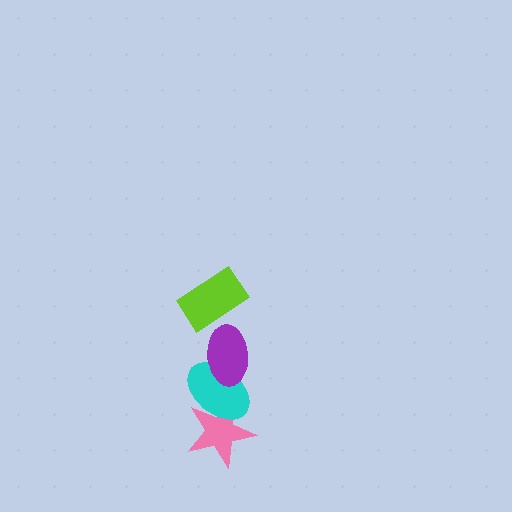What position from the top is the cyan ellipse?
The cyan ellipse is 3rd from the top.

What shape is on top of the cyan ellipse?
The purple ellipse is on top of the cyan ellipse.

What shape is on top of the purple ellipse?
The lime rectangle is on top of the purple ellipse.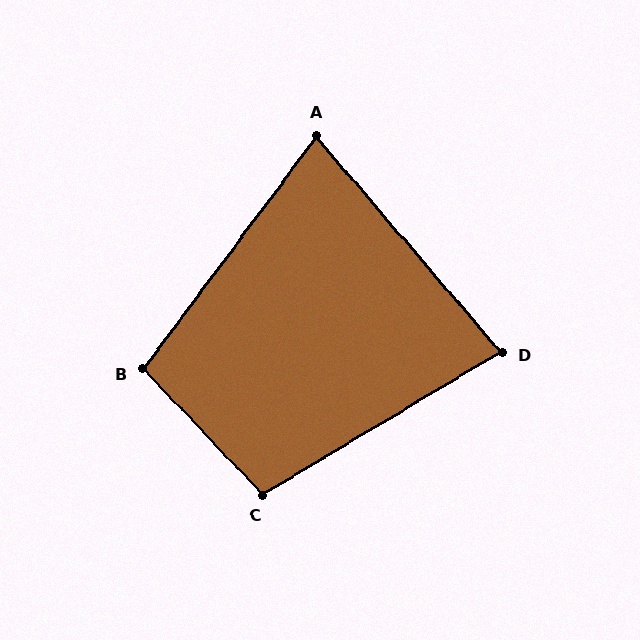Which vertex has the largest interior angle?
C, at approximately 103 degrees.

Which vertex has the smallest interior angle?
A, at approximately 77 degrees.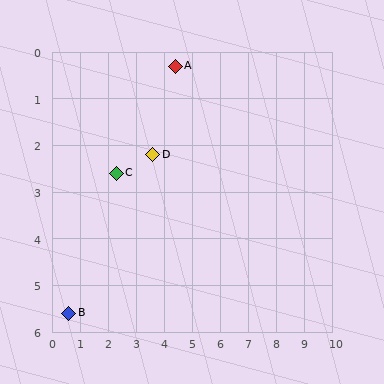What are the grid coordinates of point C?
Point C is at approximately (2.3, 2.6).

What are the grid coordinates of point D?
Point D is at approximately (3.6, 2.2).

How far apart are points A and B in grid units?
Points A and B are about 6.5 grid units apart.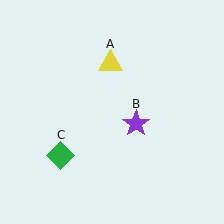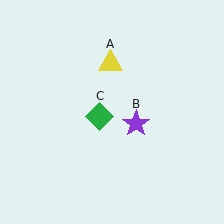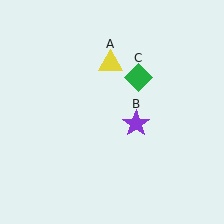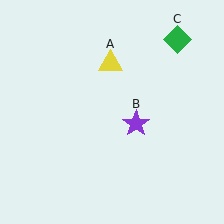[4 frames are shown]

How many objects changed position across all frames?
1 object changed position: green diamond (object C).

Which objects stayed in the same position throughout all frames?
Yellow triangle (object A) and purple star (object B) remained stationary.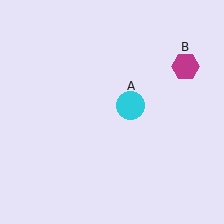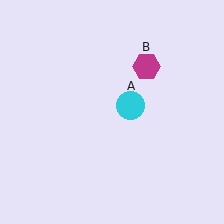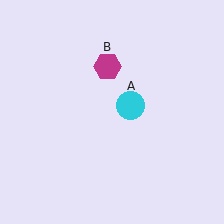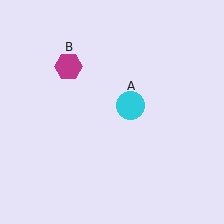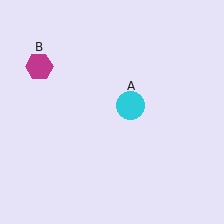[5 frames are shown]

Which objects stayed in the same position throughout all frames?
Cyan circle (object A) remained stationary.